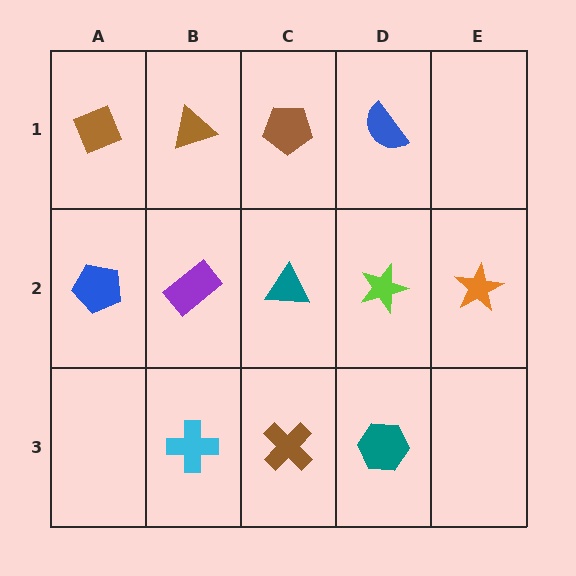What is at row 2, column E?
An orange star.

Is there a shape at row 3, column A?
No, that cell is empty.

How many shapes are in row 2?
5 shapes.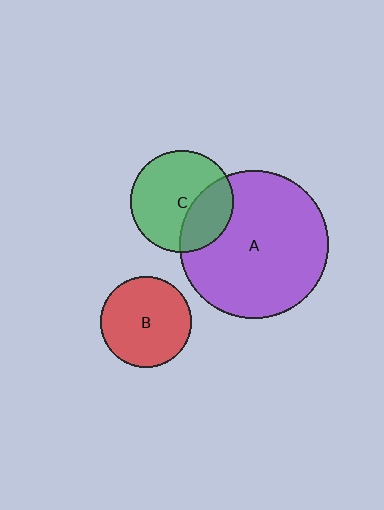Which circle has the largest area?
Circle A (purple).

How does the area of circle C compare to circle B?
Approximately 1.3 times.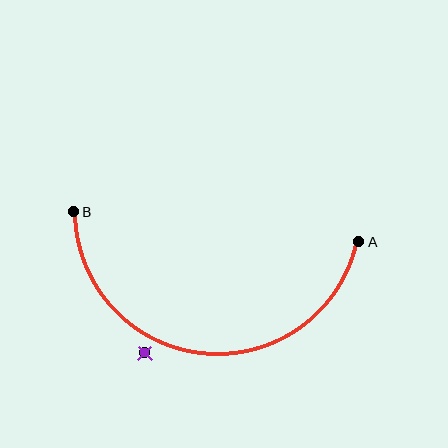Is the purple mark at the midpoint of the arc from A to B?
No — the purple mark does not lie on the arc at all. It sits slightly outside the curve.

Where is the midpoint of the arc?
The arc midpoint is the point on the curve farthest from the straight line joining A and B. It sits below that line.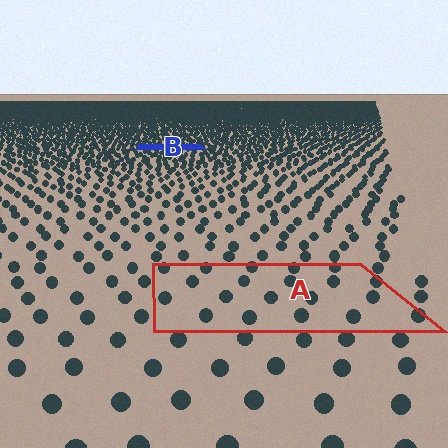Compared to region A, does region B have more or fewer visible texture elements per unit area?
Region B has more texture elements per unit area — they are packed more densely because it is farther away.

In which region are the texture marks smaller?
The texture marks are smaller in region B, because it is farther away.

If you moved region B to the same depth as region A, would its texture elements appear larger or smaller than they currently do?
They would appear larger. At a closer depth, the same texture elements are projected at a bigger on-screen size.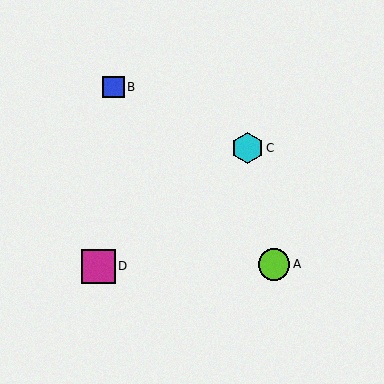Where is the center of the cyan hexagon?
The center of the cyan hexagon is at (247, 148).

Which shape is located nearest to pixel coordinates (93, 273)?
The magenta square (labeled D) at (98, 266) is nearest to that location.